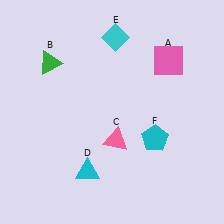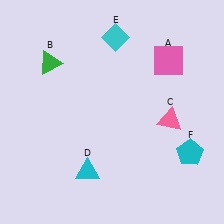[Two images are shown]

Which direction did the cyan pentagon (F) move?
The cyan pentagon (F) moved right.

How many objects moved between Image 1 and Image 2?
2 objects moved between the two images.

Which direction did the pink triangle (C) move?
The pink triangle (C) moved right.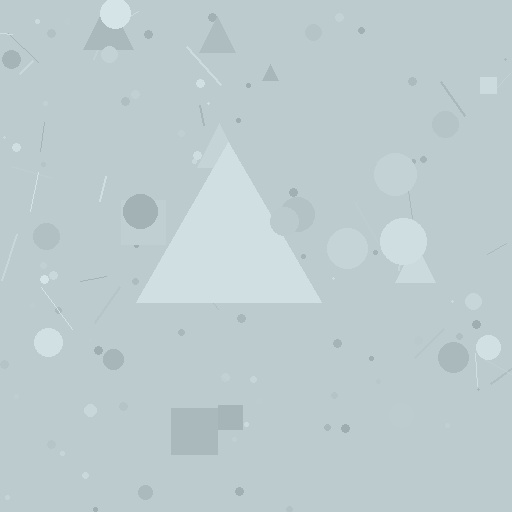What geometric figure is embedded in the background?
A triangle is embedded in the background.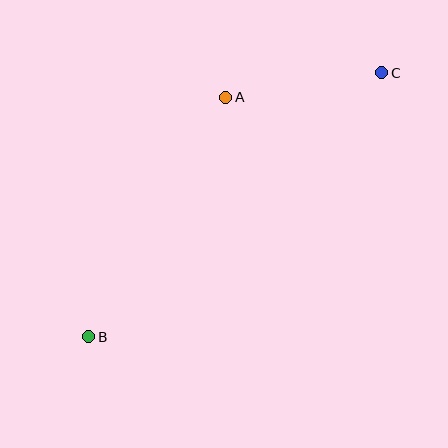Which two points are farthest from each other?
Points B and C are farthest from each other.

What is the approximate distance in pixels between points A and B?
The distance between A and B is approximately 276 pixels.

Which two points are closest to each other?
Points A and C are closest to each other.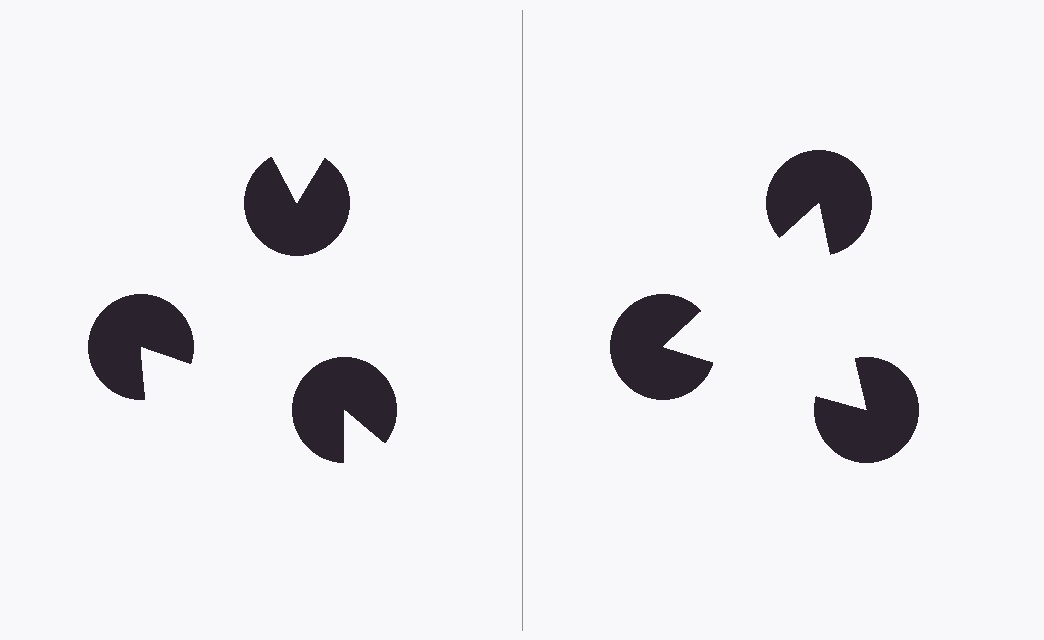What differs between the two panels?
The pac-man discs are positioned identically on both sides; only the wedge orientations differ. On the right they align to a triangle; on the left they are misaligned.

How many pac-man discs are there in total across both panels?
6 — 3 on each side.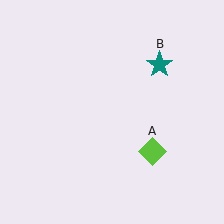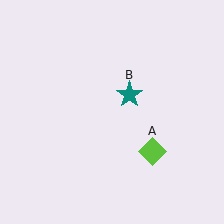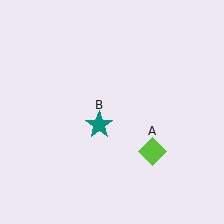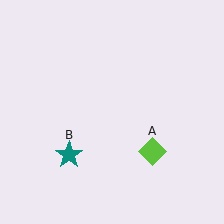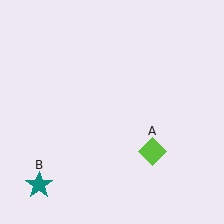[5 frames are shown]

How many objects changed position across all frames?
1 object changed position: teal star (object B).